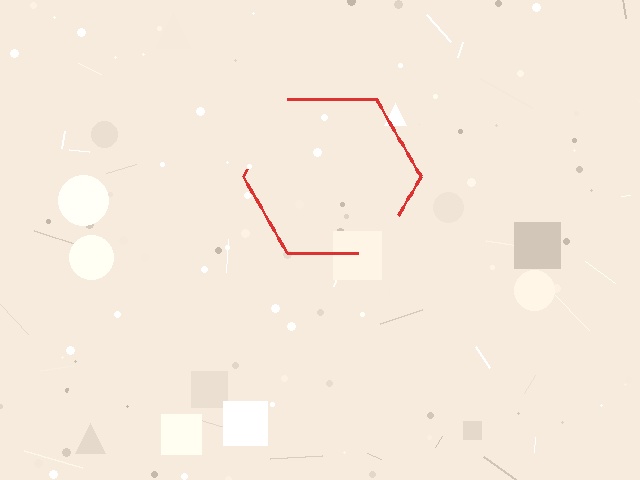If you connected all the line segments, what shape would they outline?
They would outline a hexagon.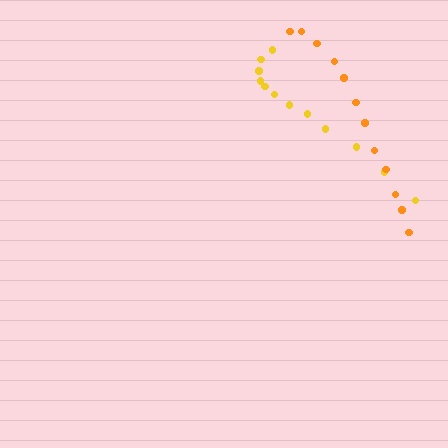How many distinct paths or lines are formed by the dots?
There are 2 distinct paths.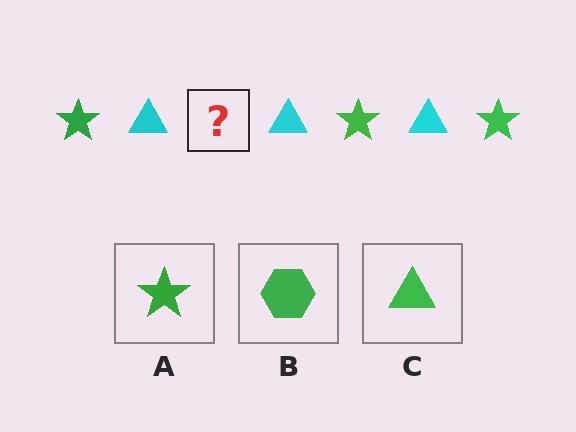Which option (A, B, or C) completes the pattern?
A.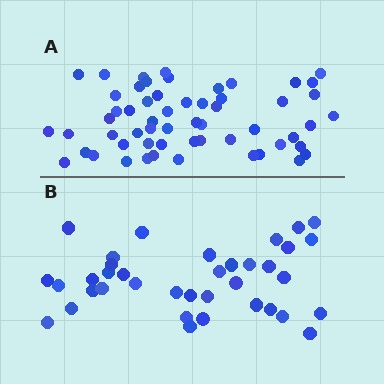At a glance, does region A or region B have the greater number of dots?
Region A (the top region) has more dots.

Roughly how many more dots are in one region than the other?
Region A has approximately 20 more dots than region B.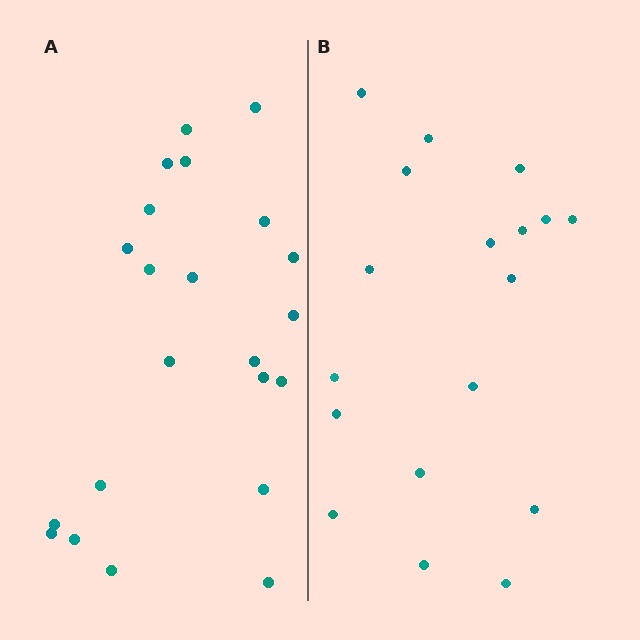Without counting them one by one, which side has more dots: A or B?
Region A (the left region) has more dots.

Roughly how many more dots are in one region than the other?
Region A has about 4 more dots than region B.